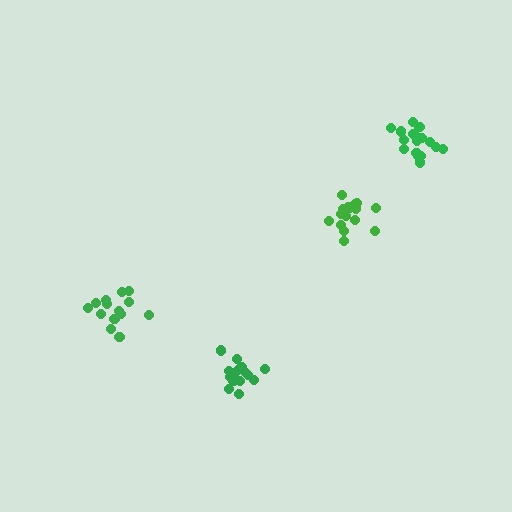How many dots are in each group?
Group 1: 17 dots, Group 2: 14 dots, Group 3: 18 dots, Group 4: 16 dots (65 total).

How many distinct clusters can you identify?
There are 4 distinct clusters.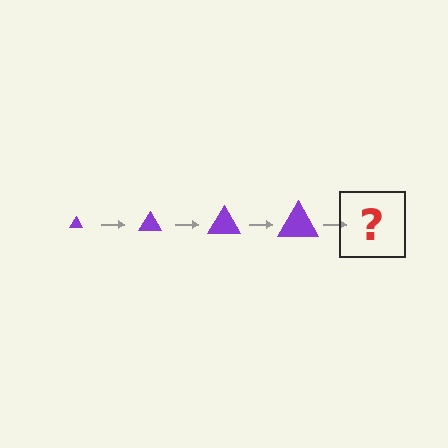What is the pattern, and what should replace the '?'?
The pattern is that the triangle gets progressively larger each step. The '?' should be a purple triangle, larger than the previous one.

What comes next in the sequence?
The next element should be a purple triangle, larger than the previous one.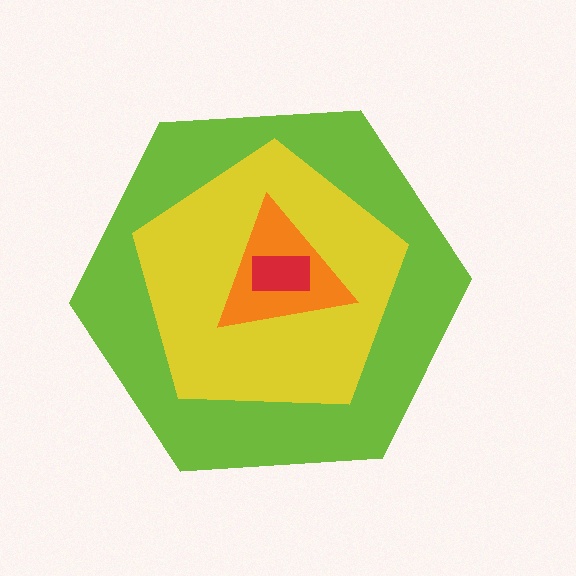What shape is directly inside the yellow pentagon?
The orange triangle.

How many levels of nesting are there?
4.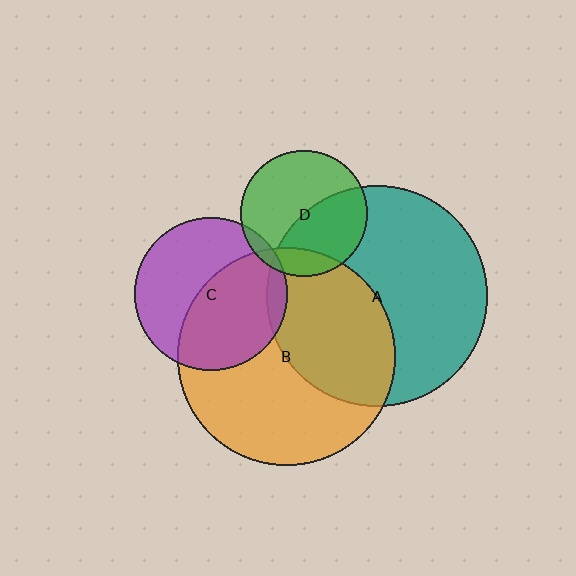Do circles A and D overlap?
Yes.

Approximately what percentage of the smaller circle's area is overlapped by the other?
Approximately 45%.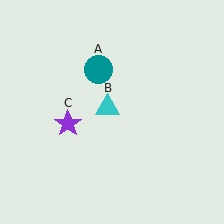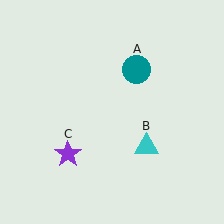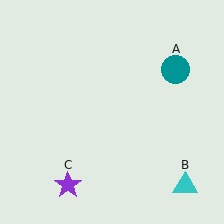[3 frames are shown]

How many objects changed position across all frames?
3 objects changed position: teal circle (object A), cyan triangle (object B), purple star (object C).